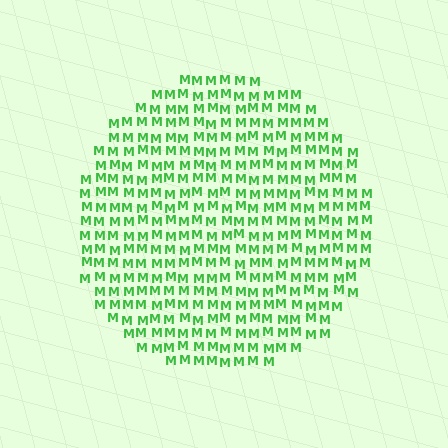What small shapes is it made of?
It is made of small letter M's.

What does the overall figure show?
The overall figure shows a circle.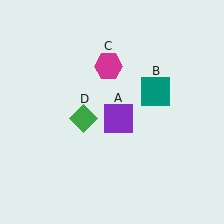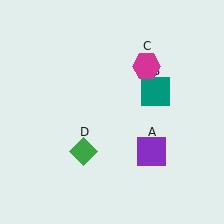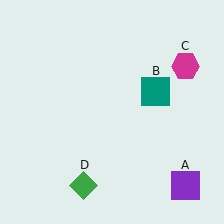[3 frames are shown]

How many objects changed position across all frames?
3 objects changed position: purple square (object A), magenta hexagon (object C), green diamond (object D).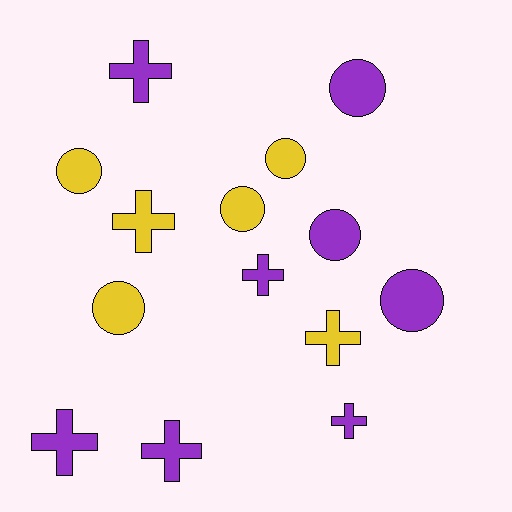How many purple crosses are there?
There are 5 purple crosses.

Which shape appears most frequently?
Cross, with 7 objects.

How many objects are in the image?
There are 14 objects.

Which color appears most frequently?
Purple, with 8 objects.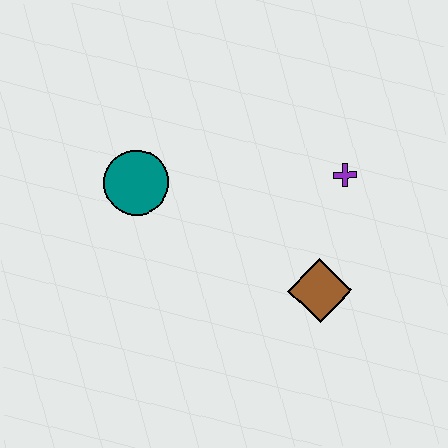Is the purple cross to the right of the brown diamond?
Yes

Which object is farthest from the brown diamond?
The teal circle is farthest from the brown diamond.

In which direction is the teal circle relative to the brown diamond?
The teal circle is to the left of the brown diamond.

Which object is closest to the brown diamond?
The purple cross is closest to the brown diamond.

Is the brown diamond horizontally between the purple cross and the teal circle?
Yes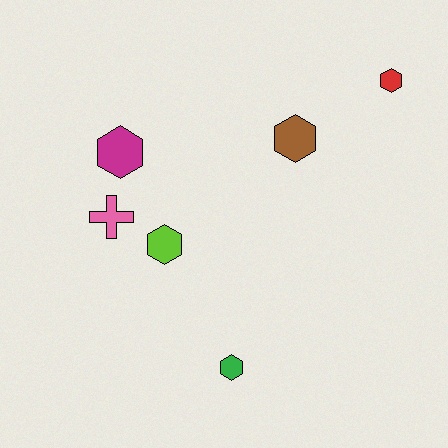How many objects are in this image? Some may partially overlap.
There are 6 objects.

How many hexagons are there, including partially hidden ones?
There are 5 hexagons.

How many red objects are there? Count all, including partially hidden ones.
There is 1 red object.